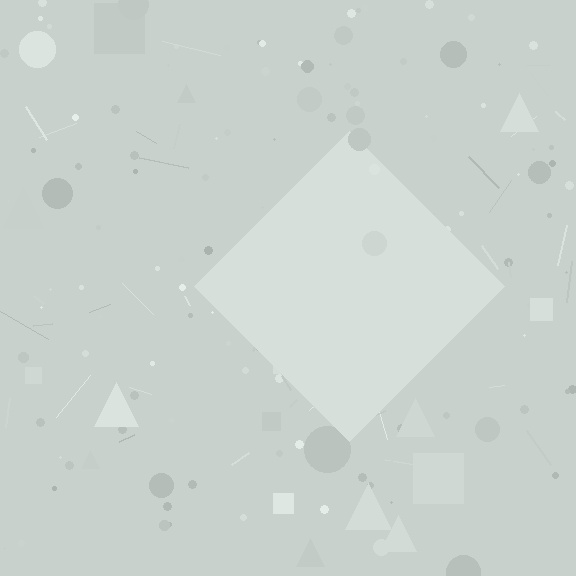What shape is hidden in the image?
A diamond is hidden in the image.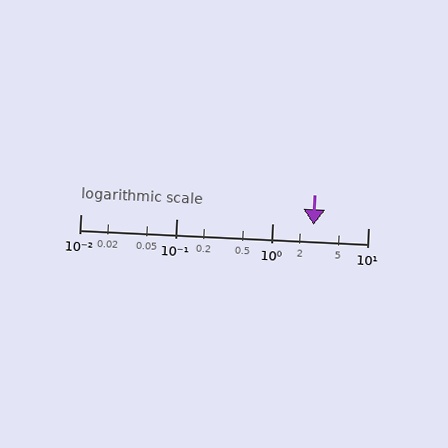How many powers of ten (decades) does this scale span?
The scale spans 3 decades, from 0.01 to 10.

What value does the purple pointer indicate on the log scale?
The pointer indicates approximately 2.7.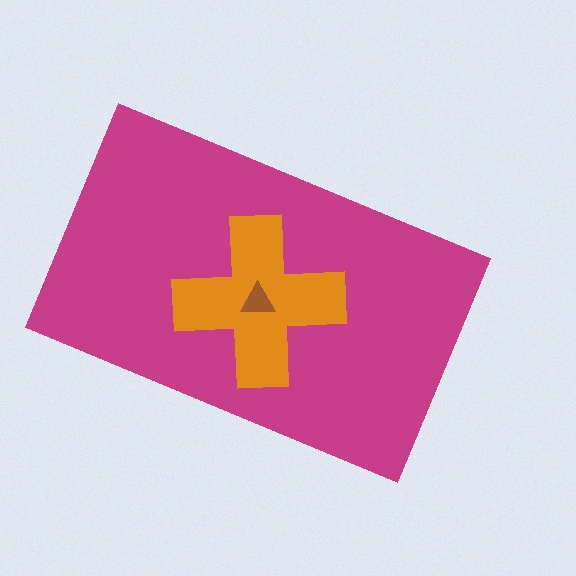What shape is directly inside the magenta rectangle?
The orange cross.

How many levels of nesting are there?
3.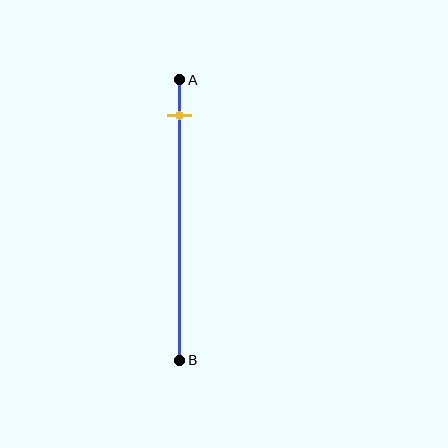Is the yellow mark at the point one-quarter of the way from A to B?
No, the mark is at about 15% from A, not at the 25% one-quarter point.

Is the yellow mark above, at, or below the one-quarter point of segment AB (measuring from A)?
The yellow mark is above the one-quarter point of segment AB.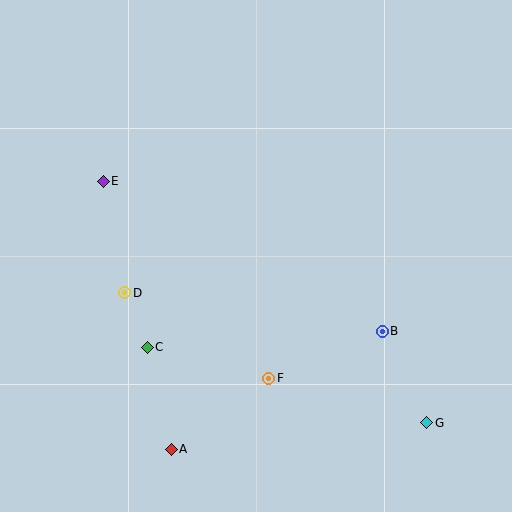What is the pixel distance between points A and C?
The distance between A and C is 104 pixels.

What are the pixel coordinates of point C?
Point C is at (147, 348).